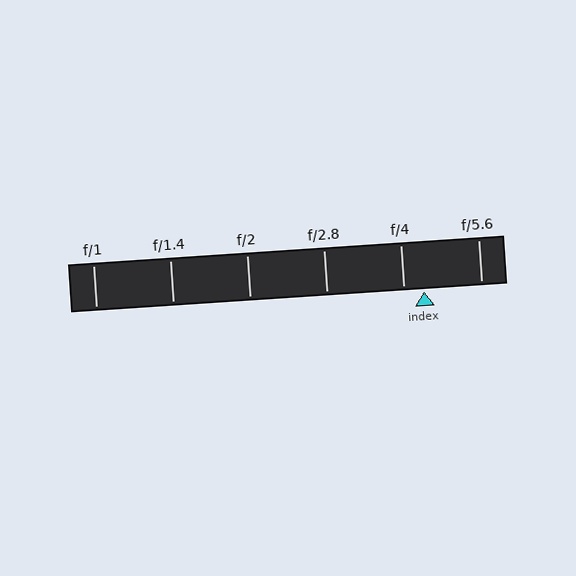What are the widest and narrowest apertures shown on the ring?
The widest aperture shown is f/1 and the narrowest is f/5.6.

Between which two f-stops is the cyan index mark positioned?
The index mark is between f/4 and f/5.6.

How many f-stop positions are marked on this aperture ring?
There are 6 f-stop positions marked.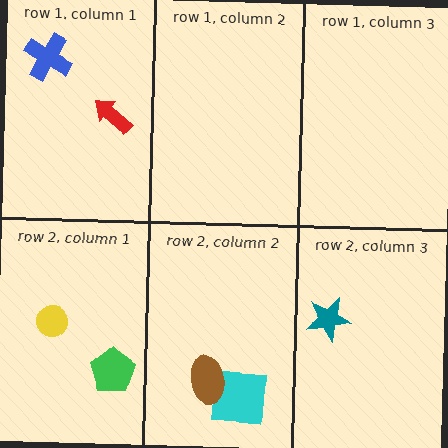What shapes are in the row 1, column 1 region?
The blue cross, the red arrow.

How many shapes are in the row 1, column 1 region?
2.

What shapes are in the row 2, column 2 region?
The cyan square, the brown ellipse.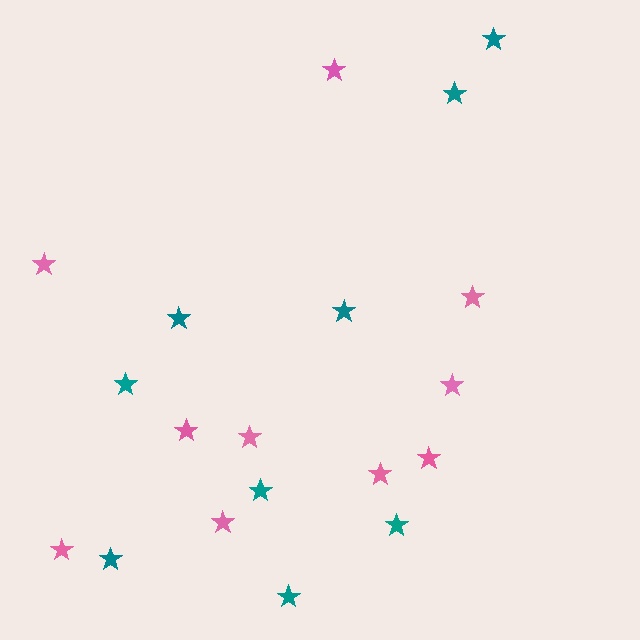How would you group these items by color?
There are 2 groups: one group of pink stars (10) and one group of teal stars (9).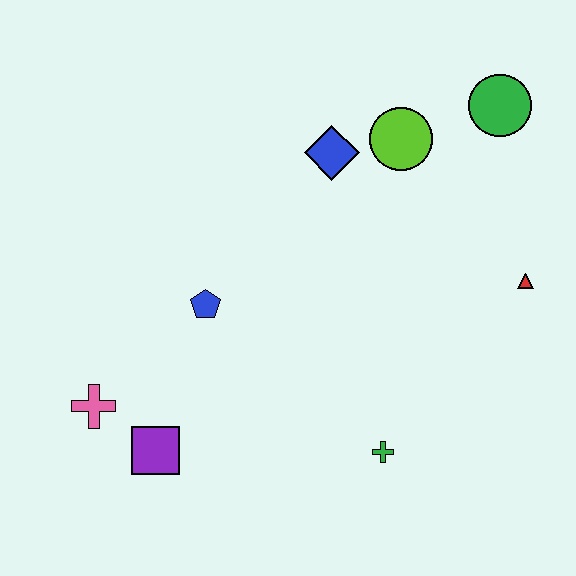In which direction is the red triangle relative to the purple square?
The red triangle is to the right of the purple square.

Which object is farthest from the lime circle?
The pink cross is farthest from the lime circle.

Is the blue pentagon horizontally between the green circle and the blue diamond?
No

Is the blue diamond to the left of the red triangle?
Yes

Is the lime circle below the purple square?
No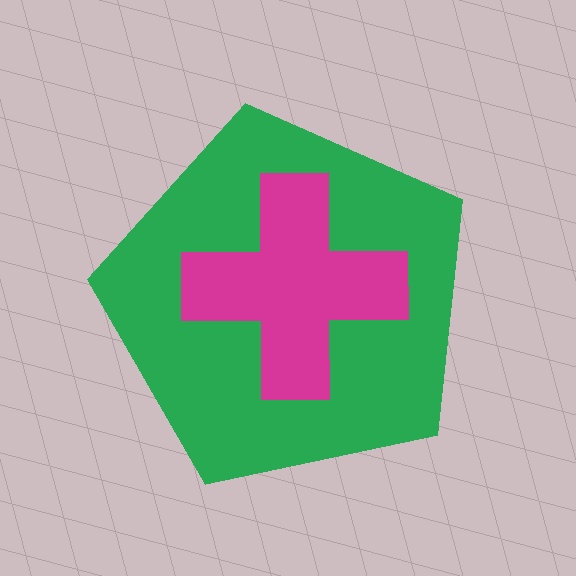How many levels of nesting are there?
2.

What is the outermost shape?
The green pentagon.